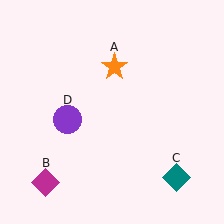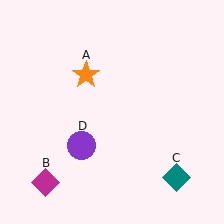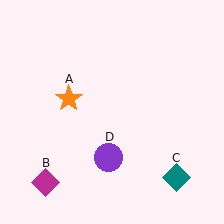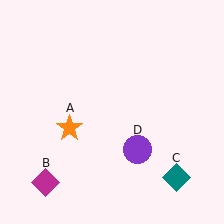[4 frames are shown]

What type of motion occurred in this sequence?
The orange star (object A), purple circle (object D) rotated counterclockwise around the center of the scene.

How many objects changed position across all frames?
2 objects changed position: orange star (object A), purple circle (object D).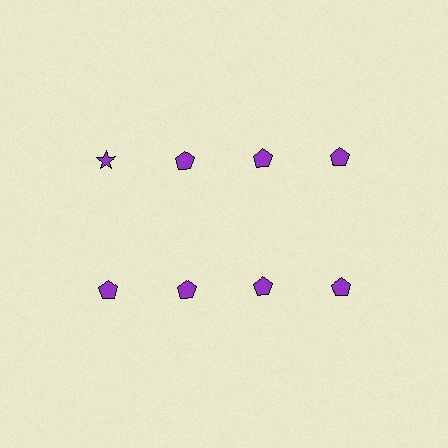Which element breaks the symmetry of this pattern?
The purple star in the top row, leftmost column breaks the symmetry. All other shapes are purple pentagons.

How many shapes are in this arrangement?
There are 8 shapes arranged in a grid pattern.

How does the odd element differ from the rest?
It has a different shape: star instead of pentagon.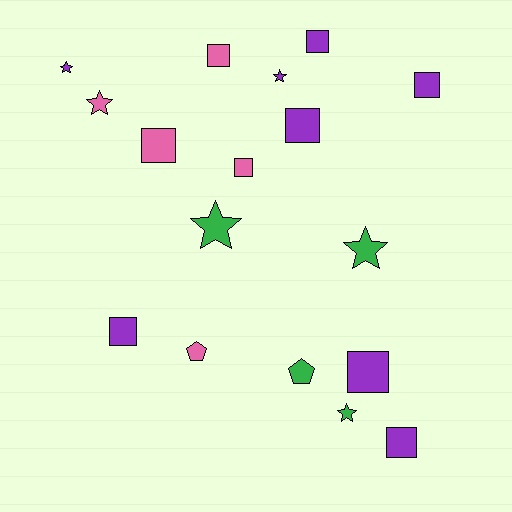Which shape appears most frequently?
Square, with 9 objects.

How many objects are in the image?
There are 17 objects.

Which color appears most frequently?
Purple, with 8 objects.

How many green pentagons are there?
There is 1 green pentagon.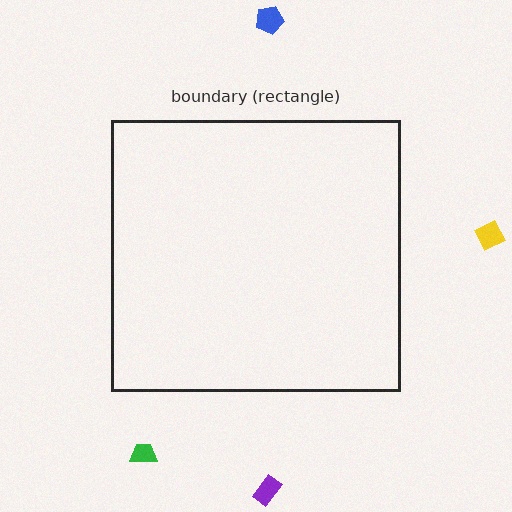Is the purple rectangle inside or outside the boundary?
Outside.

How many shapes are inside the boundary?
0 inside, 4 outside.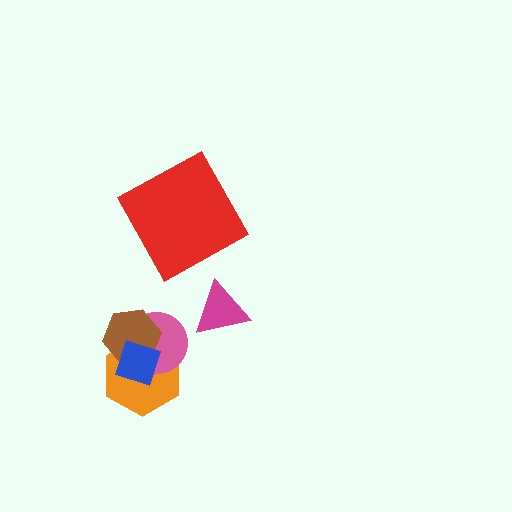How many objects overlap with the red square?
0 objects overlap with the red square.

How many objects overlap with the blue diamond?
3 objects overlap with the blue diamond.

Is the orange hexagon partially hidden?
Yes, it is partially covered by another shape.